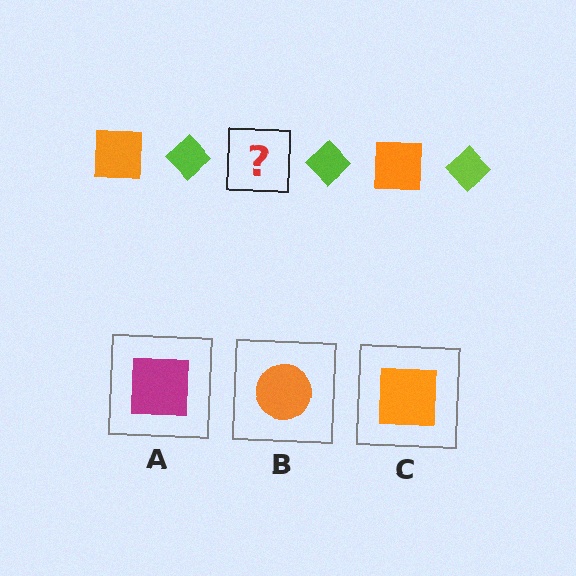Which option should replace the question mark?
Option C.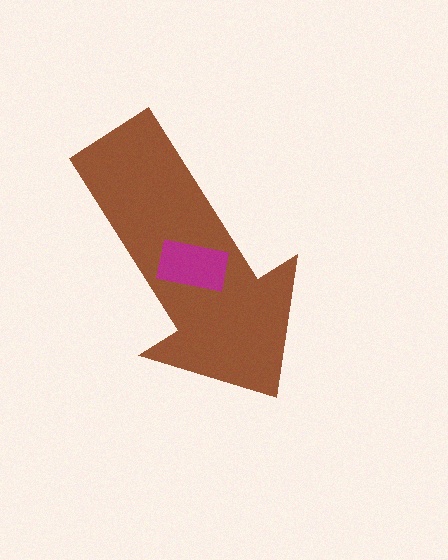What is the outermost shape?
The brown arrow.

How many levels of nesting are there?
2.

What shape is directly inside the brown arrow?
The magenta rectangle.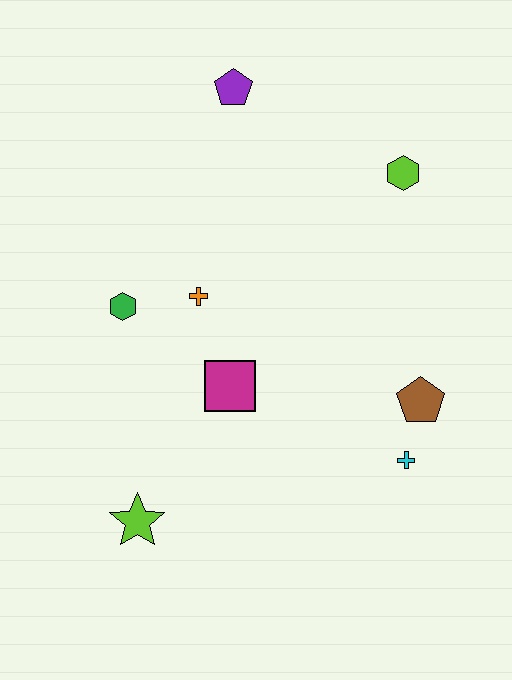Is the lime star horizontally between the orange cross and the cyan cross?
No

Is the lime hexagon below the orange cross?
No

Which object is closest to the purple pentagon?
The lime hexagon is closest to the purple pentagon.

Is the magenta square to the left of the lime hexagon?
Yes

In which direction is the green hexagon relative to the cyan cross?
The green hexagon is to the left of the cyan cross.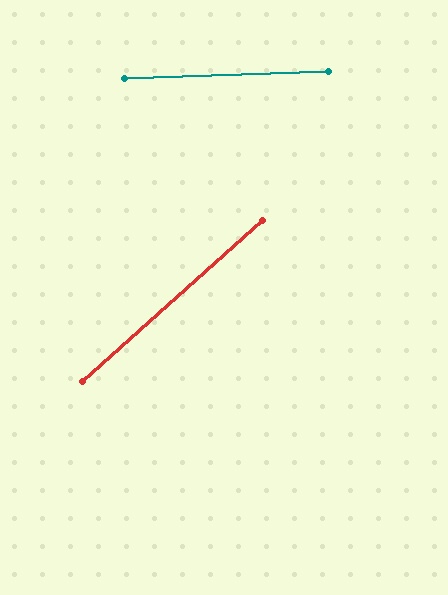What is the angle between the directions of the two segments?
Approximately 40 degrees.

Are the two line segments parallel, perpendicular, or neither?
Neither parallel nor perpendicular — they differ by about 40°.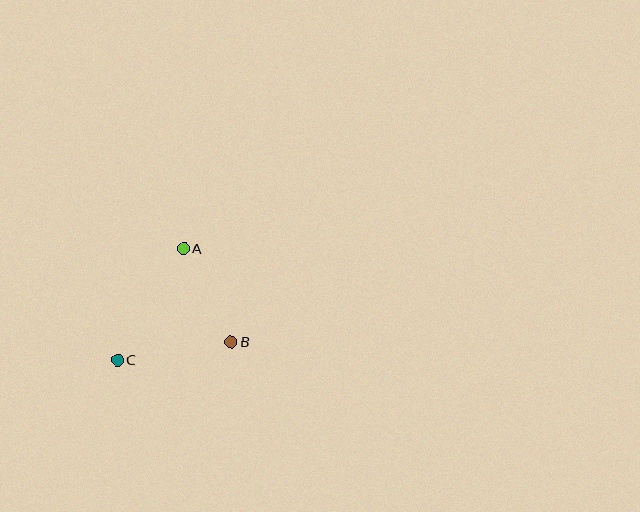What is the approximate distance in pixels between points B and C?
The distance between B and C is approximately 115 pixels.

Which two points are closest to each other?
Points A and B are closest to each other.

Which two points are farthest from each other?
Points A and C are farthest from each other.